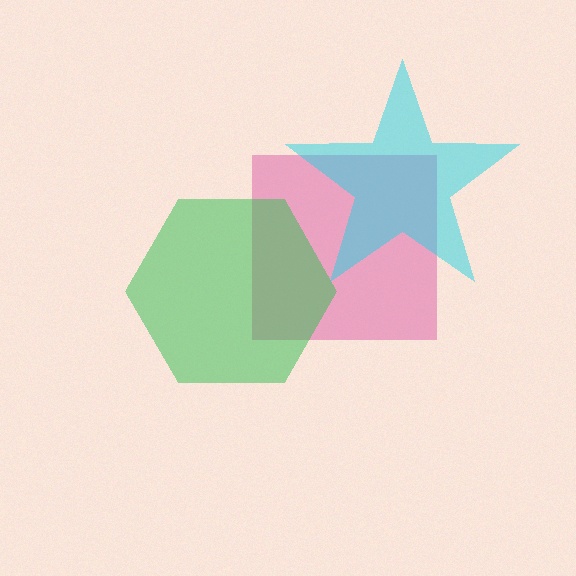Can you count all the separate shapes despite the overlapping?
Yes, there are 3 separate shapes.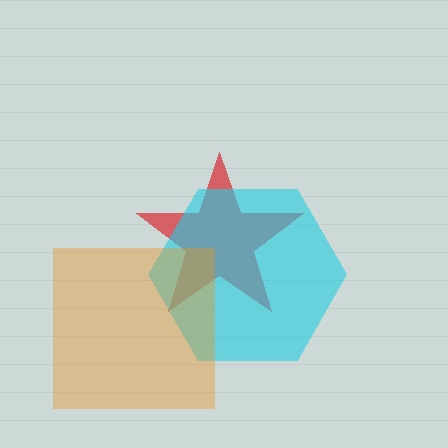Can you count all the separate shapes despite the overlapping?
Yes, there are 3 separate shapes.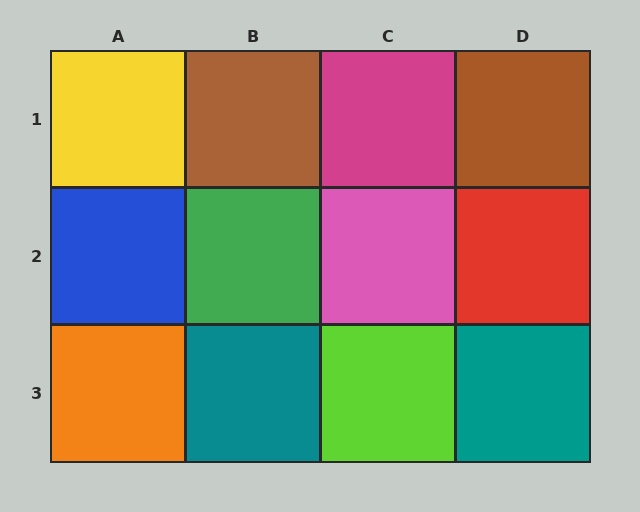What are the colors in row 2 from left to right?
Blue, green, pink, red.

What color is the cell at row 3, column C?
Lime.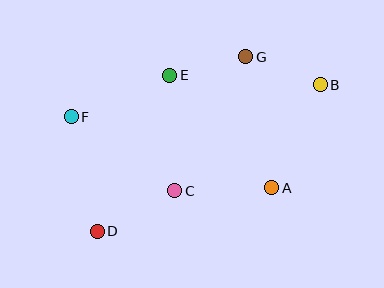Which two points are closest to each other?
Points E and G are closest to each other.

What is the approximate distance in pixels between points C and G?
The distance between C and G is approximately 152 pixels.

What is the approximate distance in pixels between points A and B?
The distance between A and B is approximately 114 pixels.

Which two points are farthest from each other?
Points B and D are farthest from each other.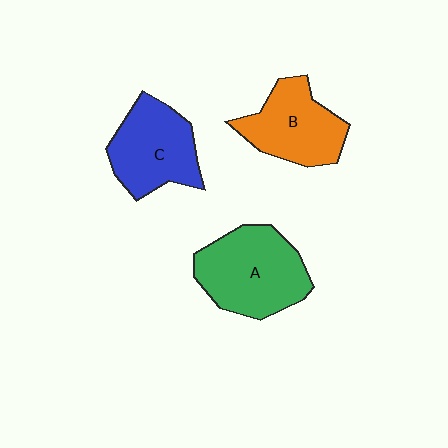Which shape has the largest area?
Shape A (green).